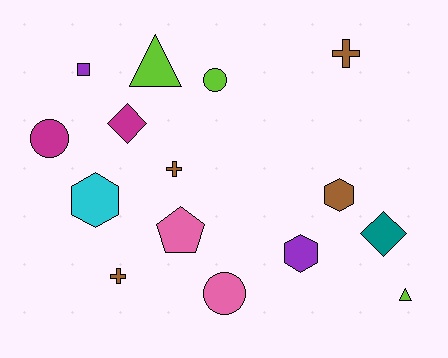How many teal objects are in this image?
There is 1 teal object.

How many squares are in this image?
There is 1 square.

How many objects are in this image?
There are 15 objects.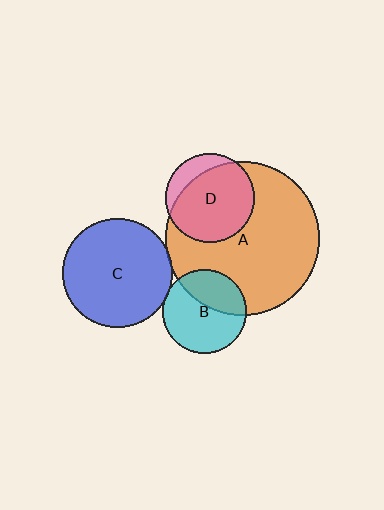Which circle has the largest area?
Circle A (orange).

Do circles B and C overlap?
Yes.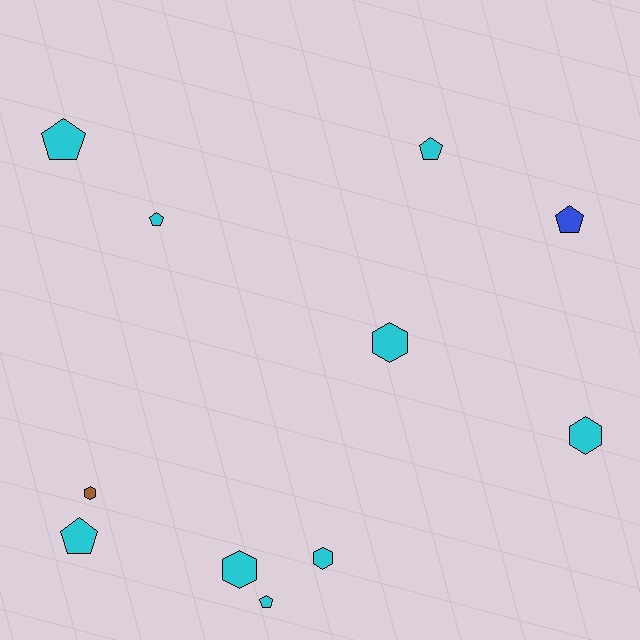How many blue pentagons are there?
There is 1 blue pentagon.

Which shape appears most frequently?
Pentagon, with 6 objects.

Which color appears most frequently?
Cyan, with 9 objects.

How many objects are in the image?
There are 11 objects.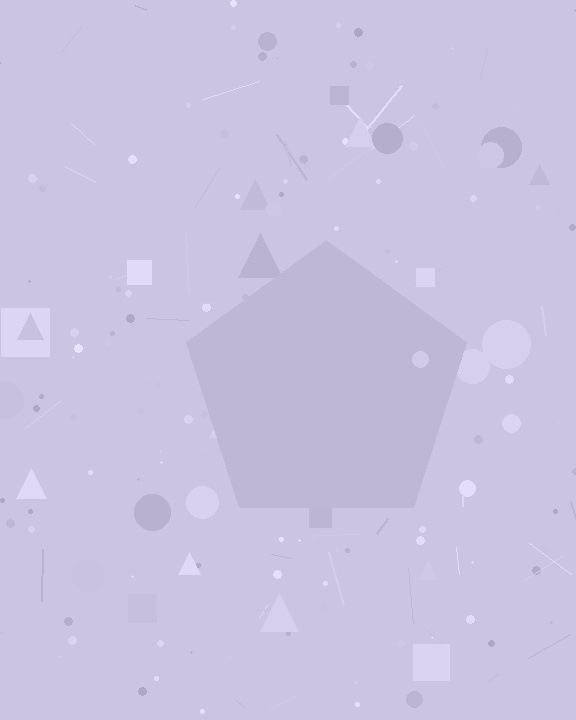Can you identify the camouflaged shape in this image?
The camouflaged shape is a pentagon.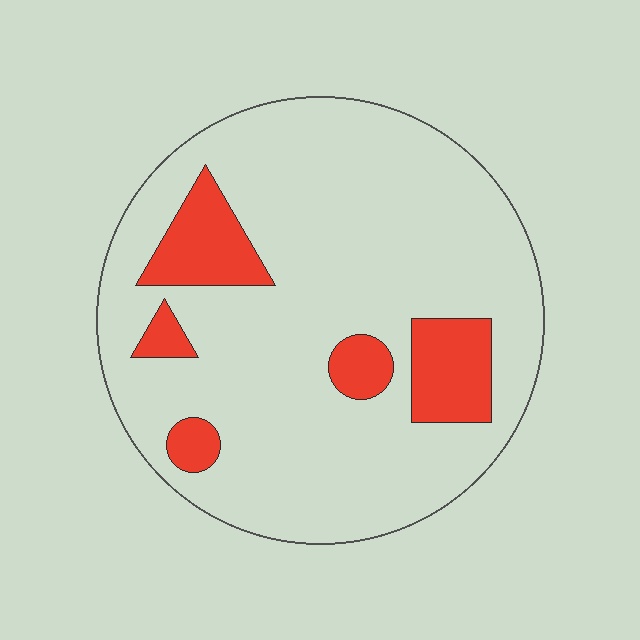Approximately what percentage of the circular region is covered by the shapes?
Approximately 15%.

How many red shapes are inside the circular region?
5.